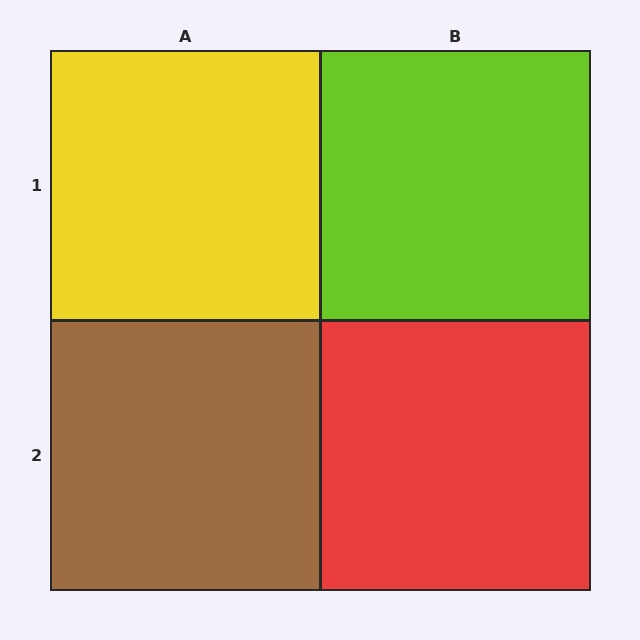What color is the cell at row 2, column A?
Brown.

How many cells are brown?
1 cell is brown.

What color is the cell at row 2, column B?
Red.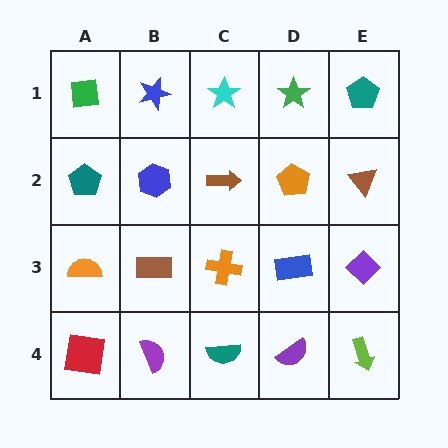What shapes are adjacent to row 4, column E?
A purple diamond (row 3, column E), a purple semicircle (row 4, column D).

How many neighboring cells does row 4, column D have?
3.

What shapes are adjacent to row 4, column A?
An orange semicircle (row 3, column A), a purple semicircle (row 4, column B).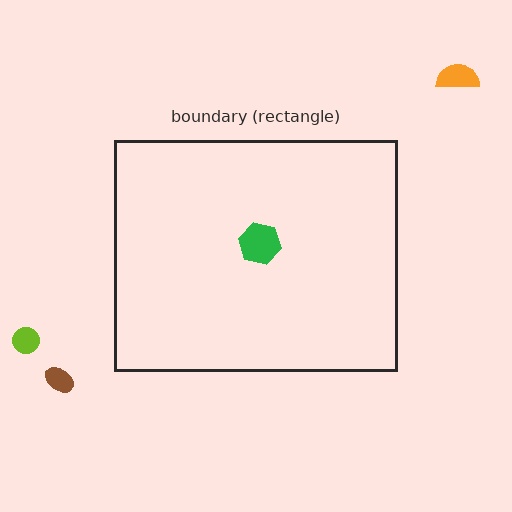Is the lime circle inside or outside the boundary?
Outside.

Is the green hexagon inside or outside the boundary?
Inside.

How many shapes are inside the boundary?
1 inside, 3 outside.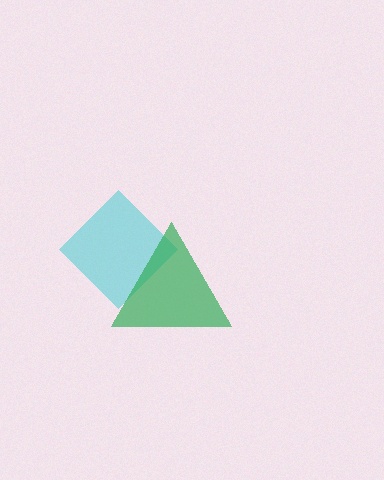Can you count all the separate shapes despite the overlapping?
Yes, there are 2 separate shapes.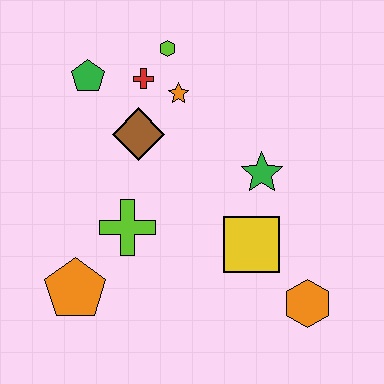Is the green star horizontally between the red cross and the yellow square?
No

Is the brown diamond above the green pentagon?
No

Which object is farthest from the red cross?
The orange hexagon is farthest from the red cross.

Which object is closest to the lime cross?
The orange pentagon is closest to the lime cross.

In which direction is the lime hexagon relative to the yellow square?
The lime hexagon is above the yellow square.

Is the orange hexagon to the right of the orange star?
Yes